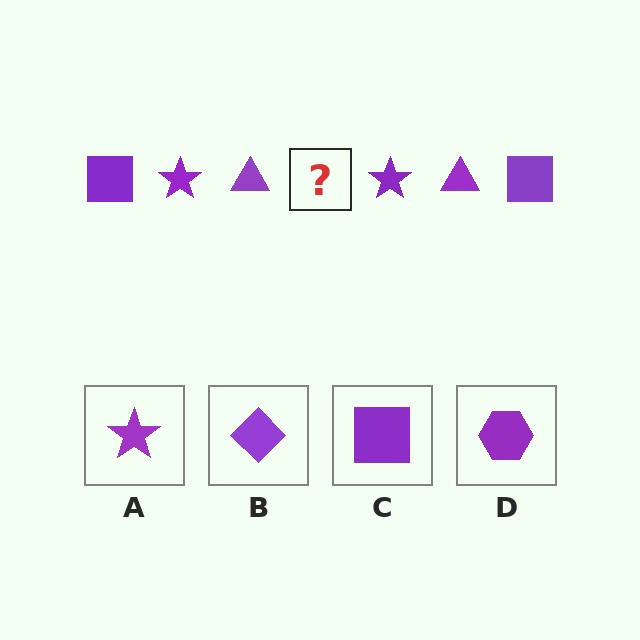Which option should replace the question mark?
Option C.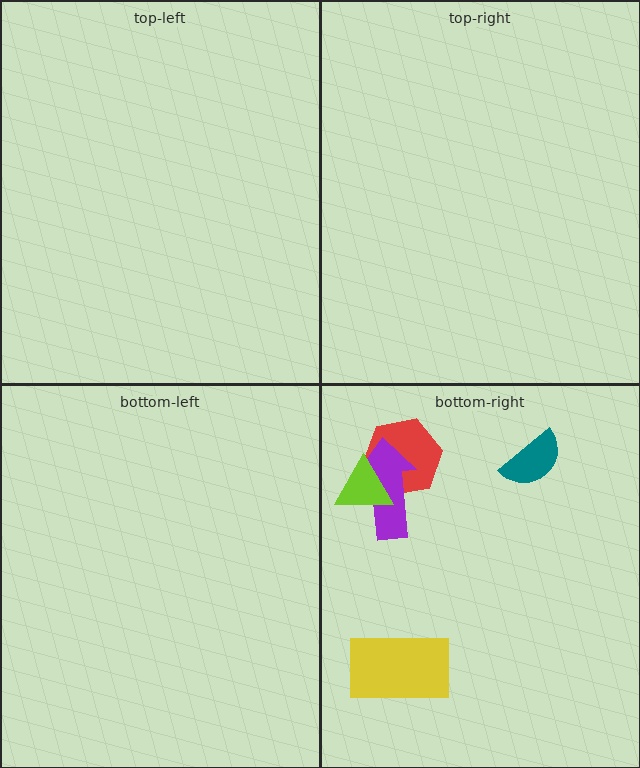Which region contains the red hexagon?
The bottom-right region.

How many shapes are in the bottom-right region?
5.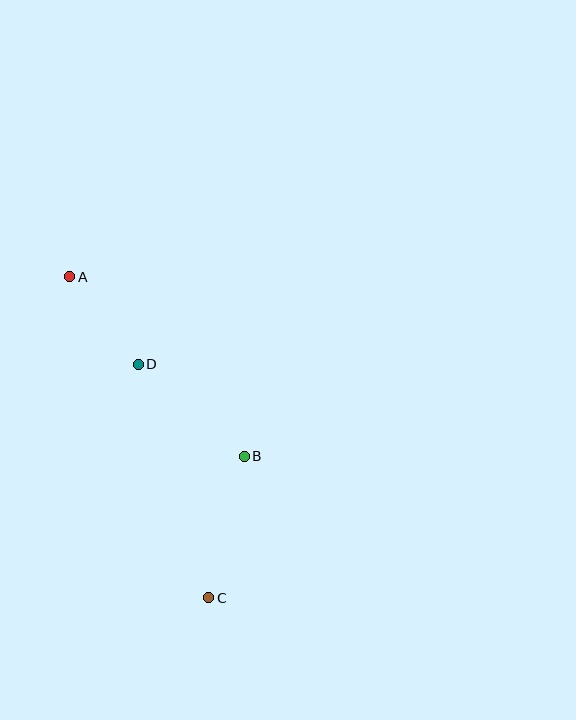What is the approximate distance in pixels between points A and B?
The distance between A and B is approximately 251 pixels.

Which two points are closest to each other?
Points A and D are closest to each other.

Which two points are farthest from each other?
Points A and C are farthest from each other.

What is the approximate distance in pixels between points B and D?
The distance between B and D is approximately 140 pixels.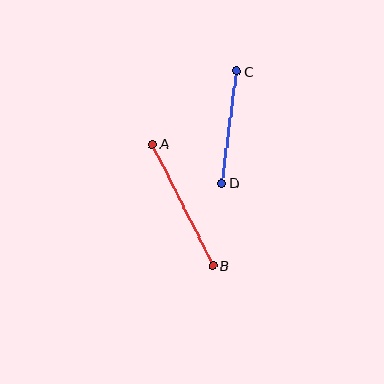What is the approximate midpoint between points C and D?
The midpoint is at approximately (229, 127) pixels.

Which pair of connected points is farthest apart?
Points A and B are farthest apart.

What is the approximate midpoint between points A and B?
The midpoint is at approximately (183, 205) pixels.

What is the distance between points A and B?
The distance is approximately 136 pixels.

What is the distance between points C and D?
The distance is approximately 113 pixels.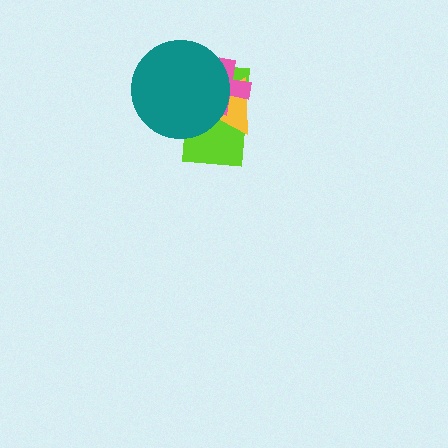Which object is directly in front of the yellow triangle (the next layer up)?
The pink cross is directly in front of the yellow triangle.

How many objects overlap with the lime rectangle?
3 objects overlap with the lime rectangle.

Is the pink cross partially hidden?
Yes, it is partially covered by another shape.